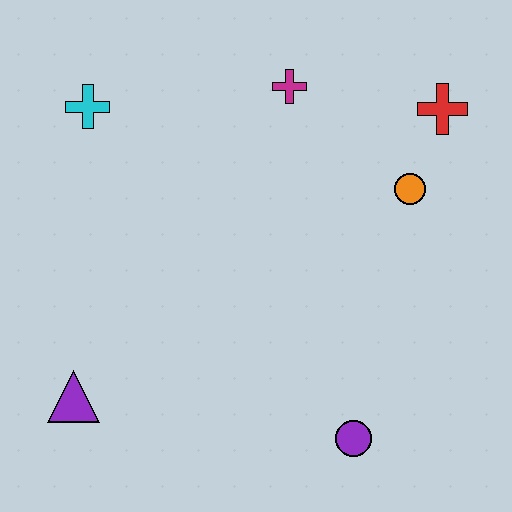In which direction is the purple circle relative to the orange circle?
The purple circle is below the orange circle.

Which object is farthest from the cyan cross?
The purple circle is farthest from the cyan cross.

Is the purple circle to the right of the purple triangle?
Yes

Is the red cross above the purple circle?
Yes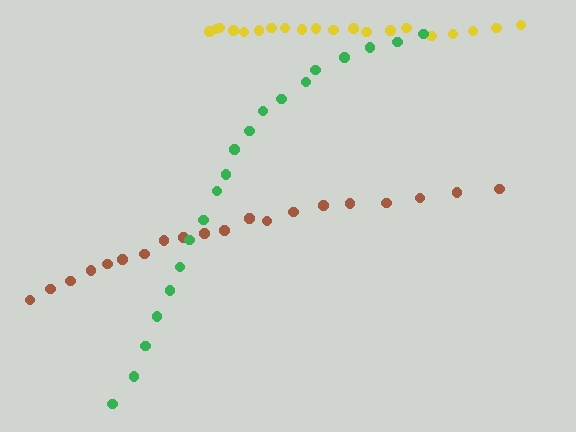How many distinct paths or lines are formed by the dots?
There are 3 distinct paths.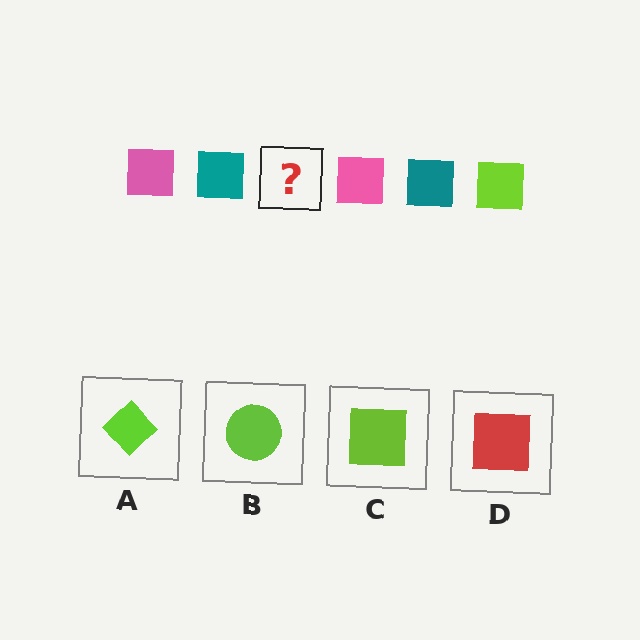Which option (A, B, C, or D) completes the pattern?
C.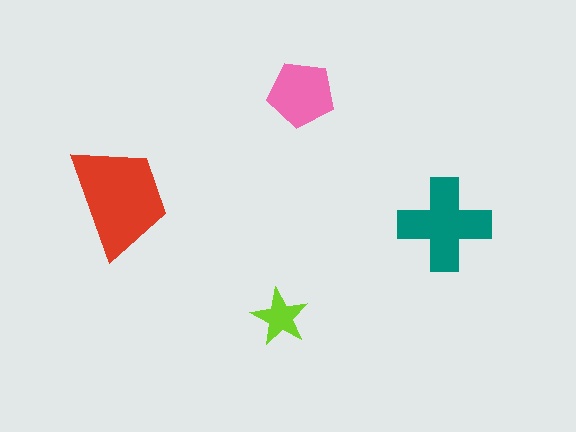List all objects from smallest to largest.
The lime star, the pink pentagon, the teal cross, the red trapezoid.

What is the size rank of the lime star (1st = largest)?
4th.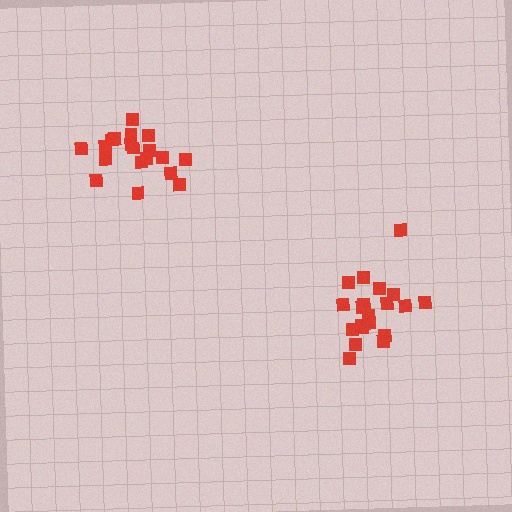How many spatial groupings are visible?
There are 2 spatial groupings.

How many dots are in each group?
Group 1: 19 dots, Group 2: 20 dots (39 total).